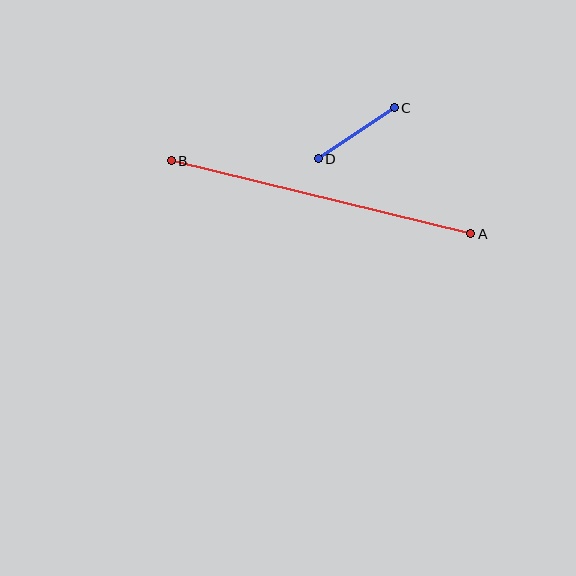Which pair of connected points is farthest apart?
Points A and B are farthest apart.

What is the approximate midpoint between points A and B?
The midpoint is at approximately (321, 197) pixels.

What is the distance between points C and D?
The distance is approximately 91 pixels.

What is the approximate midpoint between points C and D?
The midpoint is at approximately (356, 133) pixels.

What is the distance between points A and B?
The distance is approximately 309 pixels.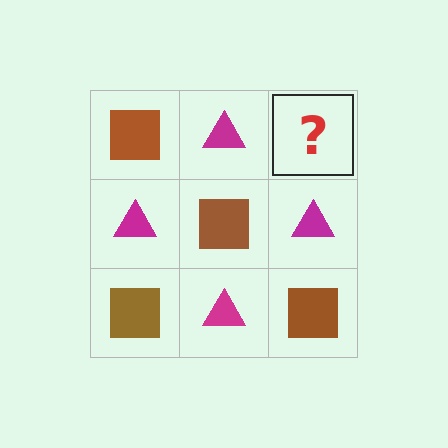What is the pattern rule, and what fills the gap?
The rule is that it alternates brown square and magenta triangle in a checkerboard pattern. The gap should be filled with a brown square.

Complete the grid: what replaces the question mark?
The question mark should be replaced with a brown square.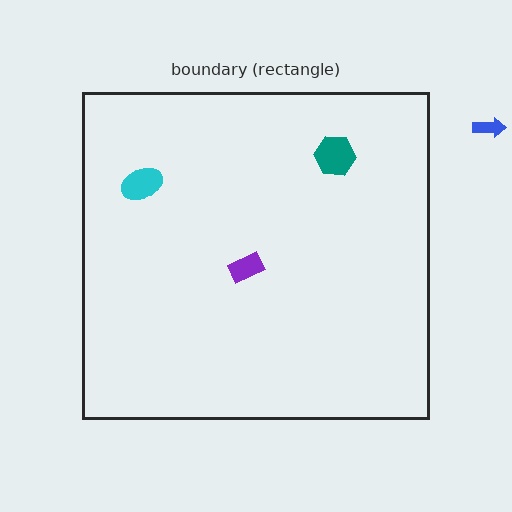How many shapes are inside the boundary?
3 inside, 1 outside.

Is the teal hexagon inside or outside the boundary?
Inside.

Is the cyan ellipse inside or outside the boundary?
Inside.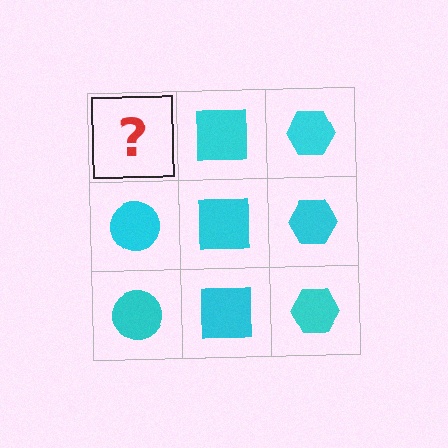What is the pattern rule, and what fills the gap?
The rule is that each column has a consistent shape. The gap should be filled with a cyan circle.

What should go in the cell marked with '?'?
The missing cell should contain a cyan circle.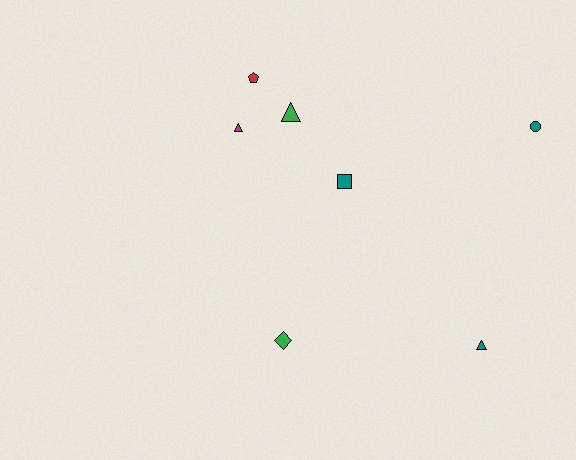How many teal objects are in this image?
There are 3 teal objects.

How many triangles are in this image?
There are 3 triangles.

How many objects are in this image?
There are 7 objects.